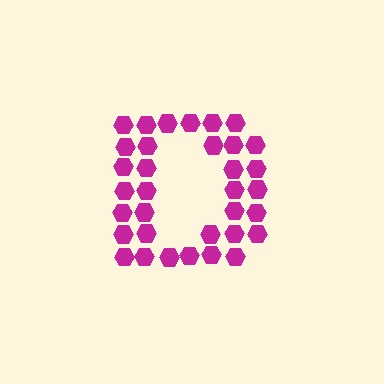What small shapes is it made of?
It is made of small hexagons.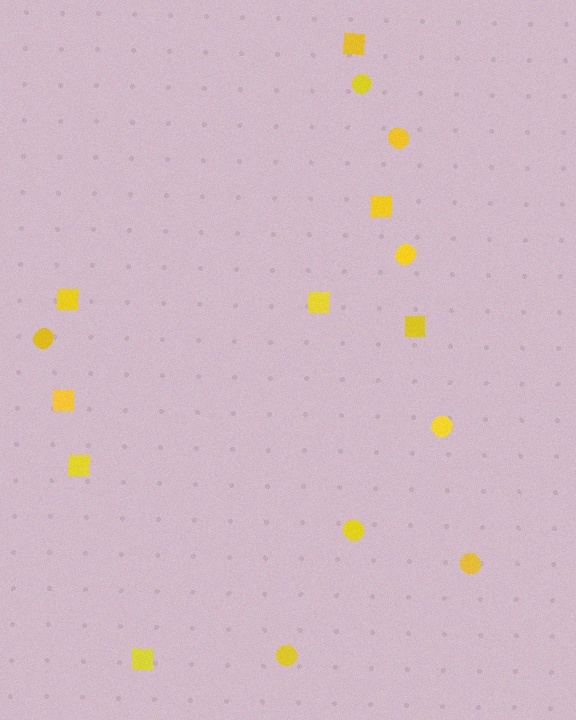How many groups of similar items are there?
There are 2 groups: one group of squares (8) and one group of circles (8).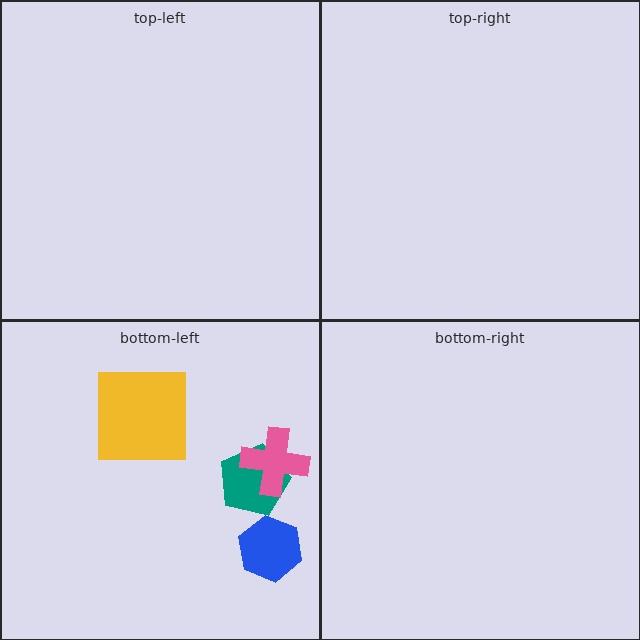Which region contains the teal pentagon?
The bottom-left region.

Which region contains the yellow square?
The bottom-left region.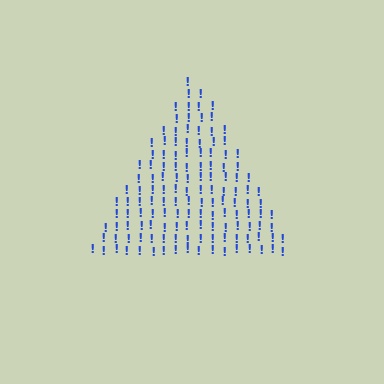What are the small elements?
The small elements are exclamation marks.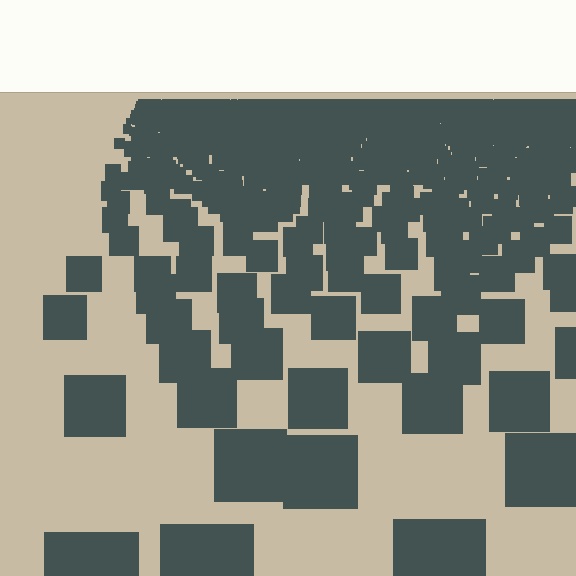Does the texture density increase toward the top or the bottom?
Density increases toward the top.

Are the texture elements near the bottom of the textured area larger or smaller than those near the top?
Larger. Near the bottom, elements are closer to the viewer and appear at a bigger on-screen size.